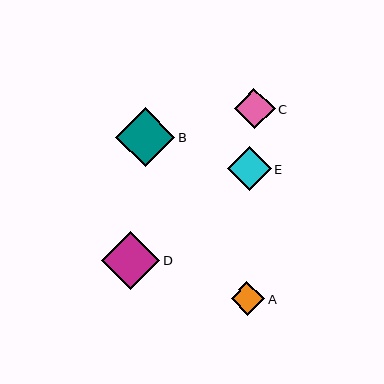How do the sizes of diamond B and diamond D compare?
Diamond B and diamond D are approximately the same size.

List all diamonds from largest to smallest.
From largest to smallest: B, D, E, C, A.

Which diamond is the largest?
Diamond B is the largest with a size of approximately 59 pixels.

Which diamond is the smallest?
Diamond A is the smallest with a size of approximately 34 pixels.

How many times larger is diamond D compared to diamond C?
Diamond D is approximately 1.4 times the size of diamond C.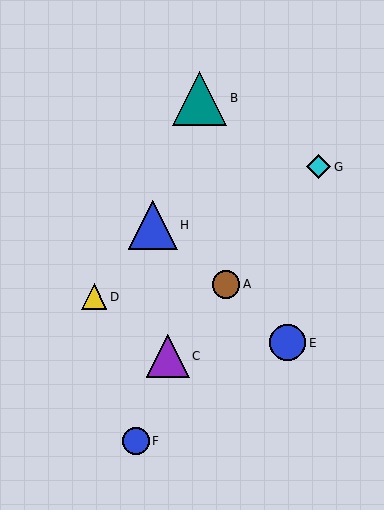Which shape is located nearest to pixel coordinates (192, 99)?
The teal triangle (labeled B) at (200, 98) is nearest to that location.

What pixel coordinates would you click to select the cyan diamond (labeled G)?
Click at (319, 167) to select the cyan diamond G.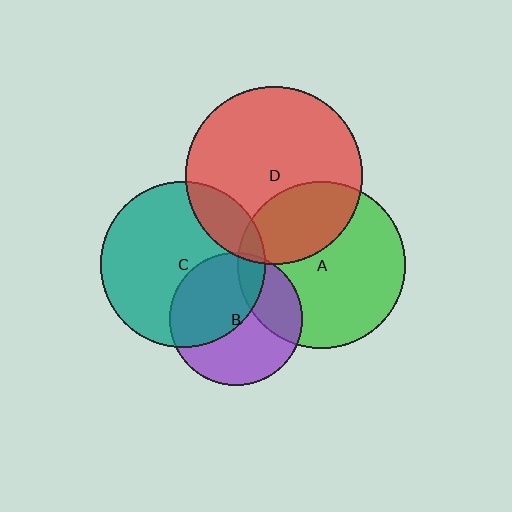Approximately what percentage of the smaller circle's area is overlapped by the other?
Approximately 10%.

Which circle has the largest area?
Circle D (red).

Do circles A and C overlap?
Yes.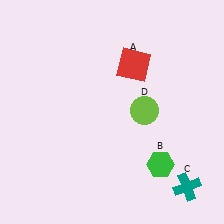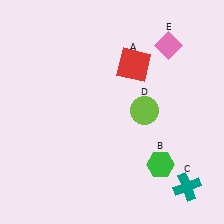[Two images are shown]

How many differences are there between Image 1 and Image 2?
There is 1 difference between the two images.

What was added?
A pink diamond (E) was added in Image 2.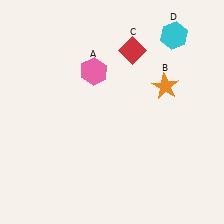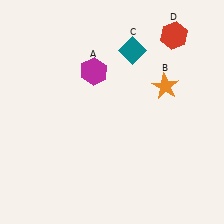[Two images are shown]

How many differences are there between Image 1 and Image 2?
There are 3 differences between the two images.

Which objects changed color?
A changed from pink to magenta. C changed from red to teal. D changed from cyan to red.